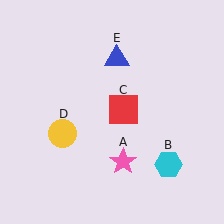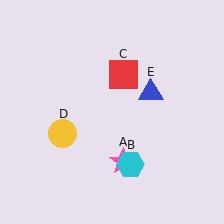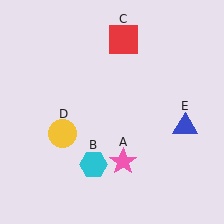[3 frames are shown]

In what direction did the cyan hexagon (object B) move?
The cyan hexagon (object B) moved left.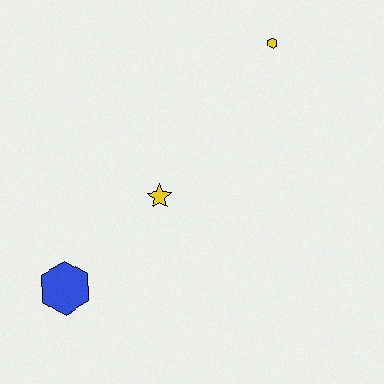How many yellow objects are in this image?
There are 2 yellow objects.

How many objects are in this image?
There are 3 objects.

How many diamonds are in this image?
There are no diamonds.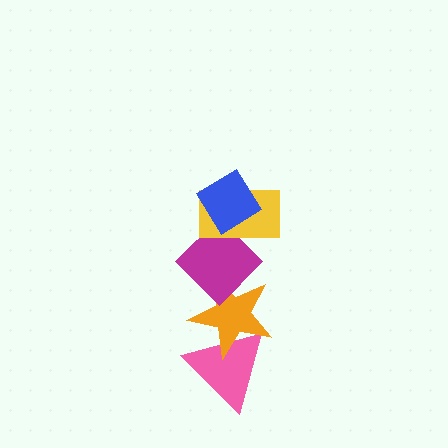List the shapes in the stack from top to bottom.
From top to bottom: the blue diamond, the yellow rectangle, the magenta diamond, the orange star, the pink triangle.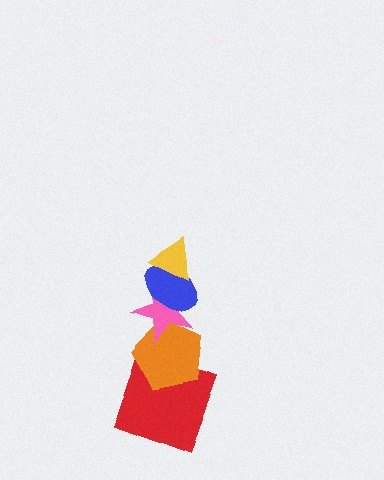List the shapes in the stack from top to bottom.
From top to bottom: the yellow triangle, the blue ellipse, the pink star, the orange pentagon, the red square.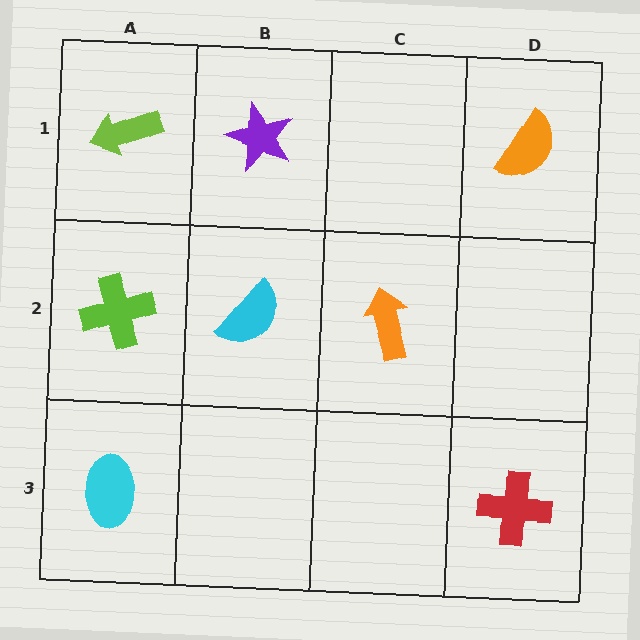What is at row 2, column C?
An orange arrow.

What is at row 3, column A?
A cyan ellipse.